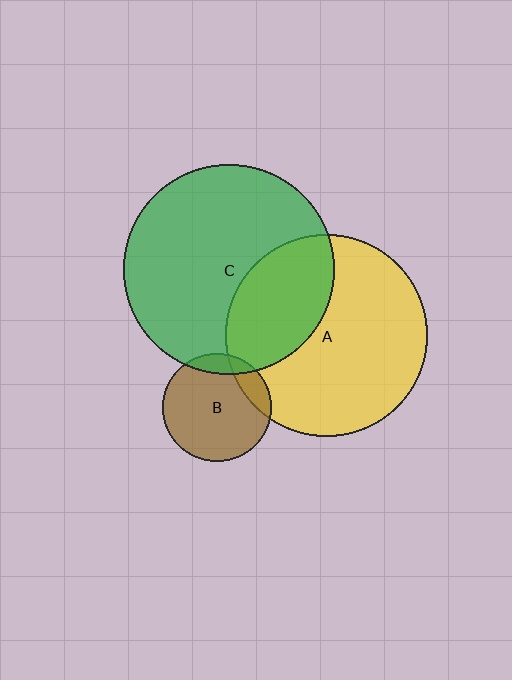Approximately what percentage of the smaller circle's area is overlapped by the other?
Approximately 15%.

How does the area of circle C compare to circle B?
Approximately 3.8 times.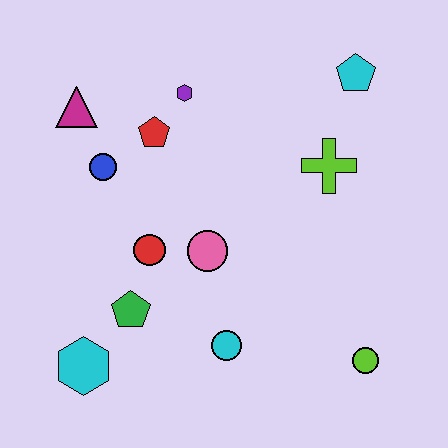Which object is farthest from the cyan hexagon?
The cyan pentagon is farthest from the cyan hexagon.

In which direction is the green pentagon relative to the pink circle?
The green pentagon is to the left of the pink circle.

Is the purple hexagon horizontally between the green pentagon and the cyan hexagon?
No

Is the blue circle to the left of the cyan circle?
Yes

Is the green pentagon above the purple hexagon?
No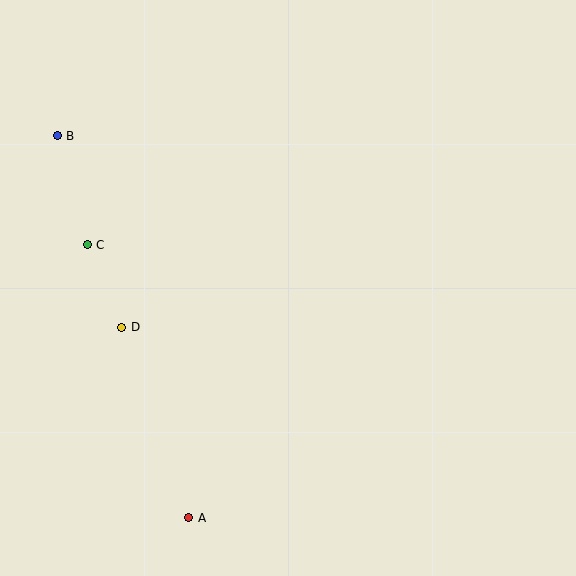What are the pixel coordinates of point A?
Point A is at (189, 518).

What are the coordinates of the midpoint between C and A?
The midpoint between C and A is at (138, 381).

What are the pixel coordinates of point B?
Point B is at (57, 136).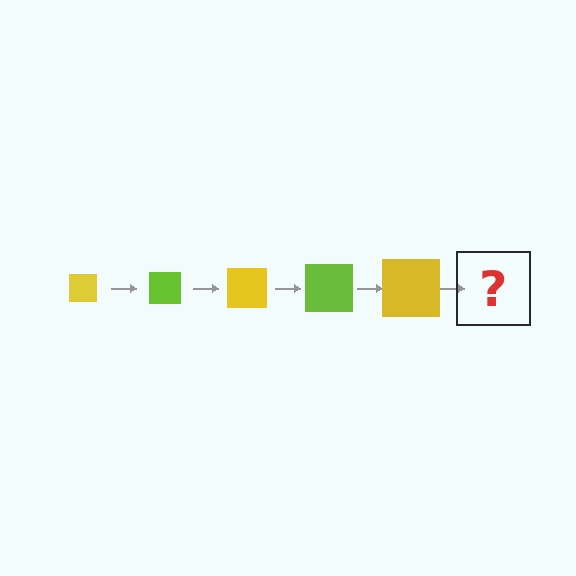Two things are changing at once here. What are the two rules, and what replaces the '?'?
The two rules are that the square grows larger each step and the color cycles through yellow and lime. The '?' should be a lime square, larger than the previous one.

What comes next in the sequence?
The next element should be a lime square, larger than the previous one.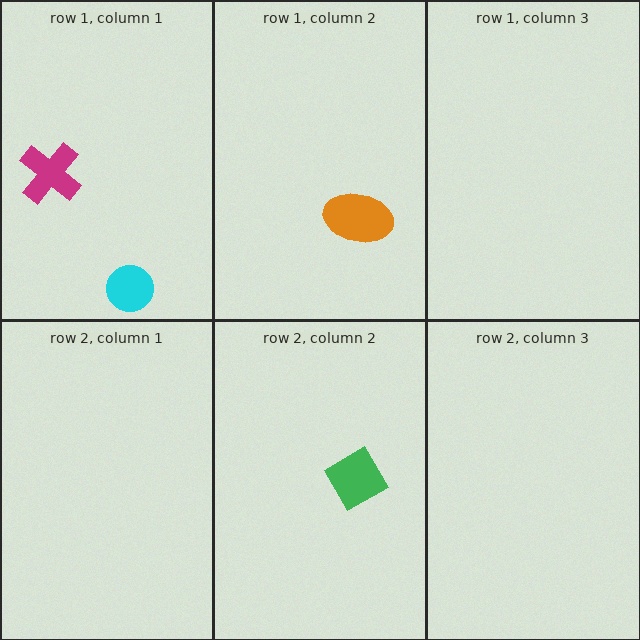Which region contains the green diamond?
The row 2, column 2 region.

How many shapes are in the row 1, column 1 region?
2.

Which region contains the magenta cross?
The row 1, column 1 region.